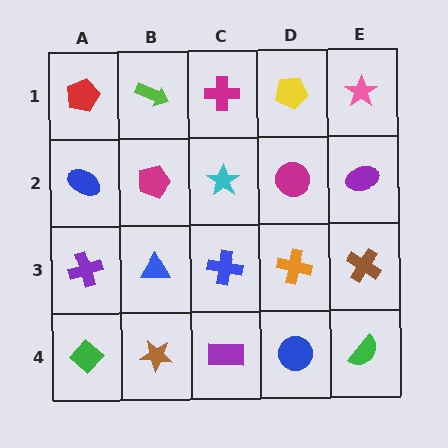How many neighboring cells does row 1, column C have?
3.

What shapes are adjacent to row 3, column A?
A blue ellipse (row 2, column A), a green diamond (row 4, column A), a blue triangle (row 3, column B).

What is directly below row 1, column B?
A magenta pentagon.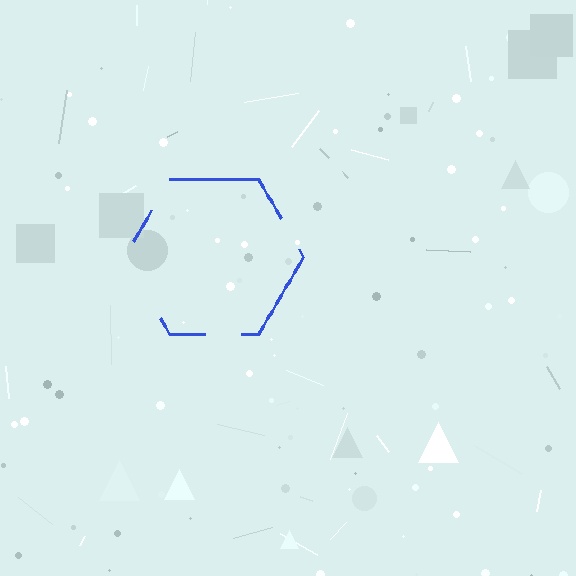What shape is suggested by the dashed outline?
The dashed outline suggests a hexagon.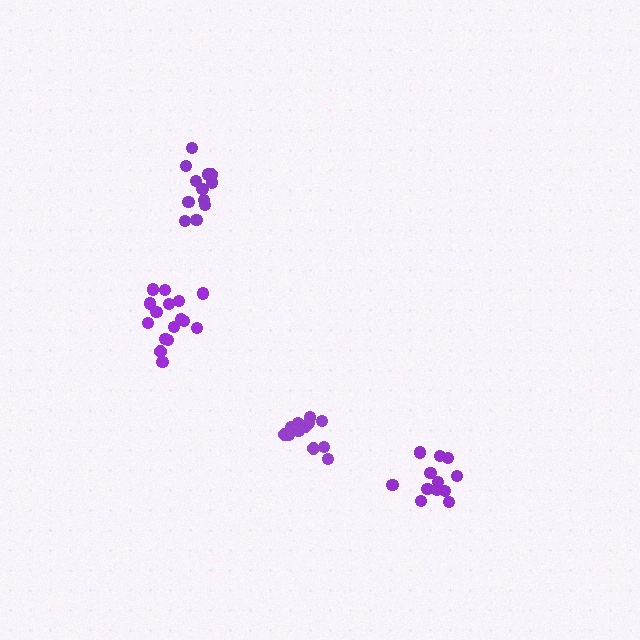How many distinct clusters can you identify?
There are 4 distinct clusters.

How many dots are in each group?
Group 1: 16 dots, Group 2: 12 dots, Group 3: 12 dots, Group 4: 12 dots (52 total).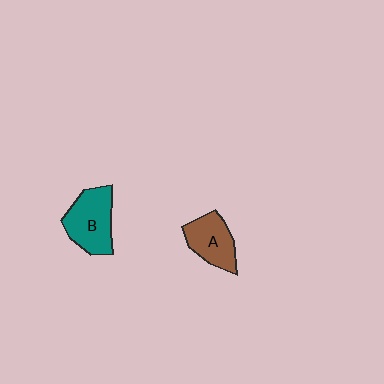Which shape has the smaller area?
Shape A (brown).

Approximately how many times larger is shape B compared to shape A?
Approximately 1.3 times.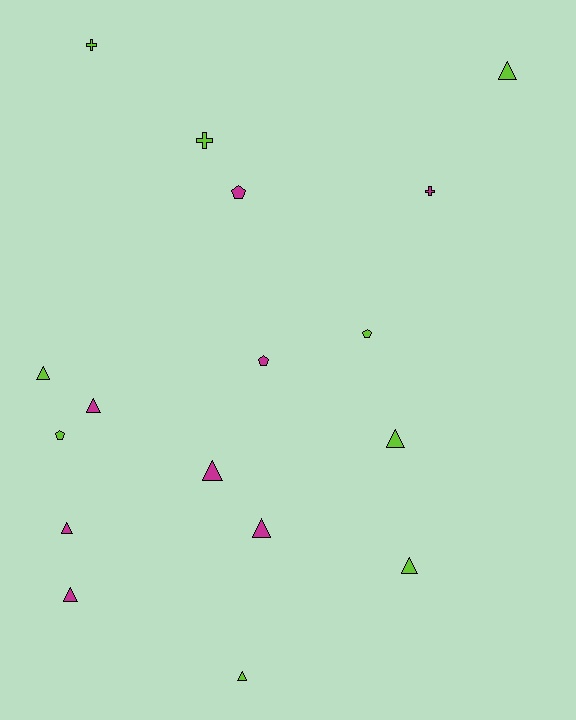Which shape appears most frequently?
Triangle, with 10 objects.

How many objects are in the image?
There are 17 objects.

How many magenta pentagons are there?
There are 2 magenta pentagons.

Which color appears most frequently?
Lime, with 9 objects.